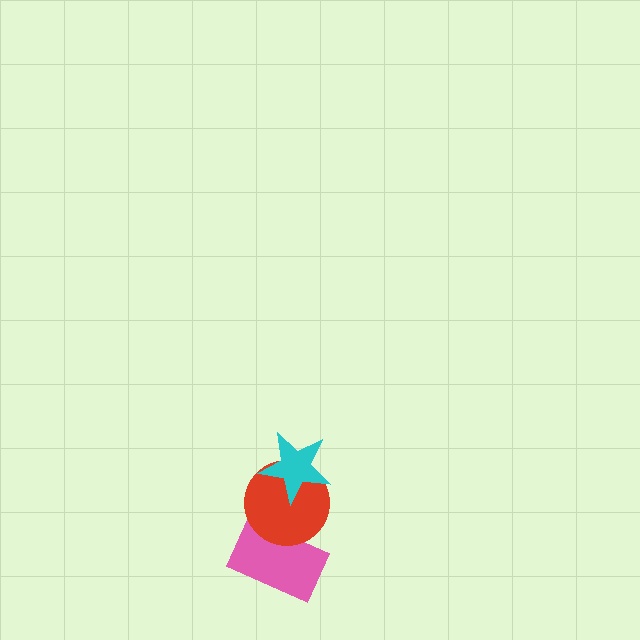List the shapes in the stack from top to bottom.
From top to bottom: the cyan star, the red circle, the pink rectangle.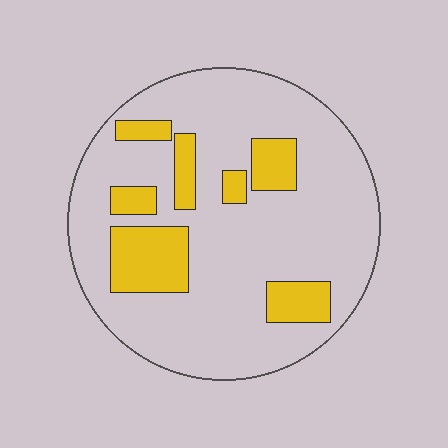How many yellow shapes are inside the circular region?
7.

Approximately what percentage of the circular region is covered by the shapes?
Approximately 20%.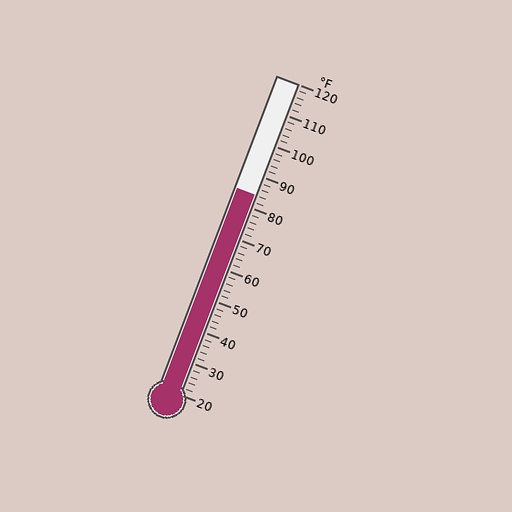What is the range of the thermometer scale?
The thermometer scale ranges from 20°F to 120°F.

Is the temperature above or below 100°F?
The temperature is below 100°F.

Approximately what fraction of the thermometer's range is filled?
The thermometer is filled to approximately 65% of its range.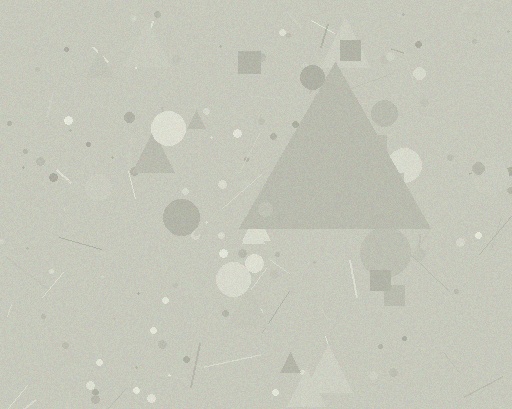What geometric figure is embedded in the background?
A triangle is embedded in the background.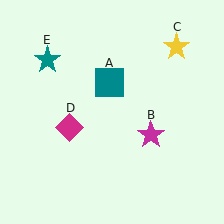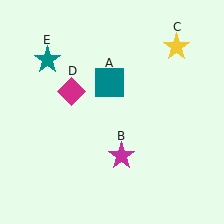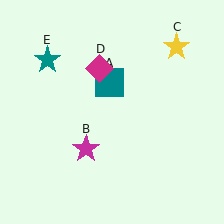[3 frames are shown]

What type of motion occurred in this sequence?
The magenta star (object B), magenta diamond (object D) rotated clockwise around the center of the scene.